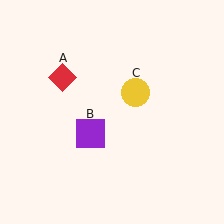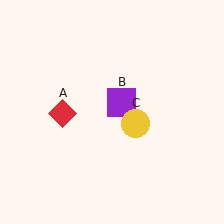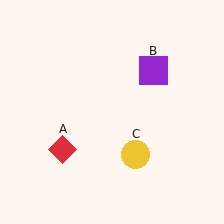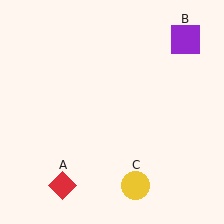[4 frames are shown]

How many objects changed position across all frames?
3 objects changed position: red diamond (object A), purple square (object B), yellow circle (object C).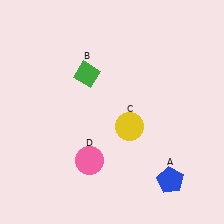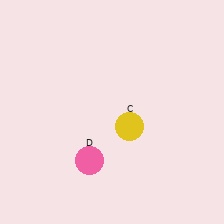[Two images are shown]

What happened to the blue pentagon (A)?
The blue pentagon (A) was removed in Image 2. It was in the bottom-right area of Image 1.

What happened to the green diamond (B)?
The green diamond (B) was removed in Image 2. It was in the top-left area of Image 1.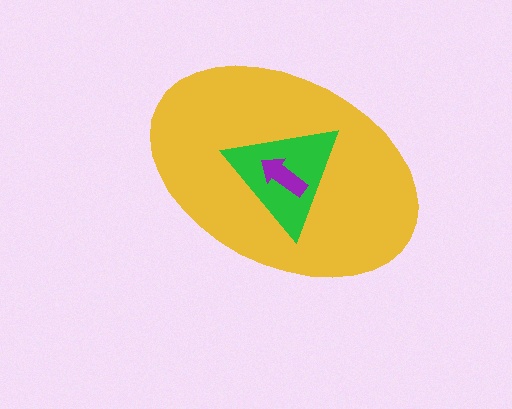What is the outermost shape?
The yellow ellipse.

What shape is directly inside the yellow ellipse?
The green triangle.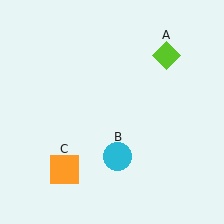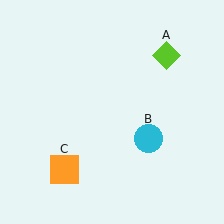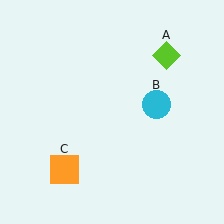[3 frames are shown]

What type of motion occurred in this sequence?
The cyan circle (object B) rotated counterclockwise around the center of the scene.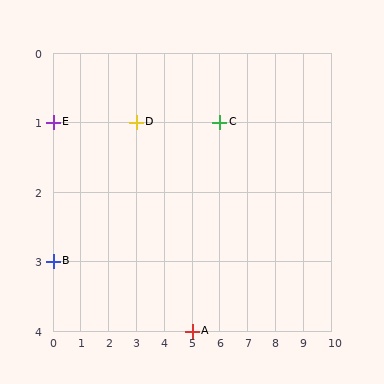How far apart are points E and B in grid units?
Points E and B are 2 rows apart.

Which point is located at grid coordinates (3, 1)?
Point D is at (3, 1).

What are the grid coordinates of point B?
Point B is at grid coordinates (0, 3).